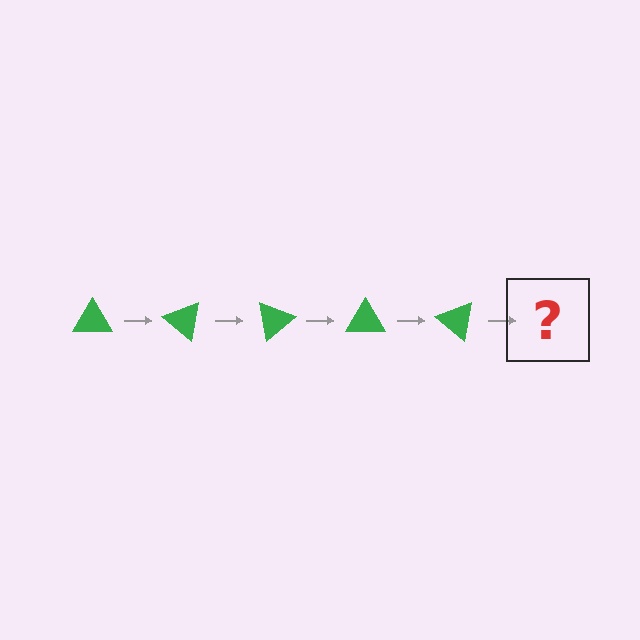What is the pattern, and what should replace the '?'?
The pattern is that the triangle rotates 40 degrees each step. The '?' should be a green triangle rotated 200 degrees.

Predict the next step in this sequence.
The next step is a green triangle rotated 200 degrees.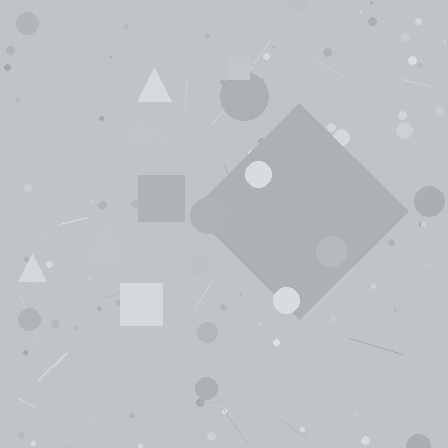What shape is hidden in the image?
A diamond is hidden in the image.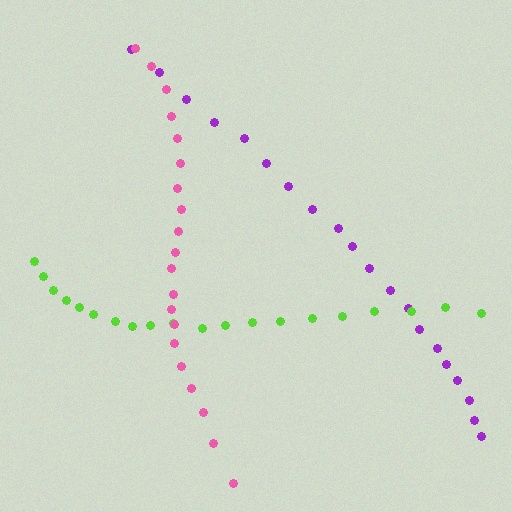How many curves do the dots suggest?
There are 3 distinct paths.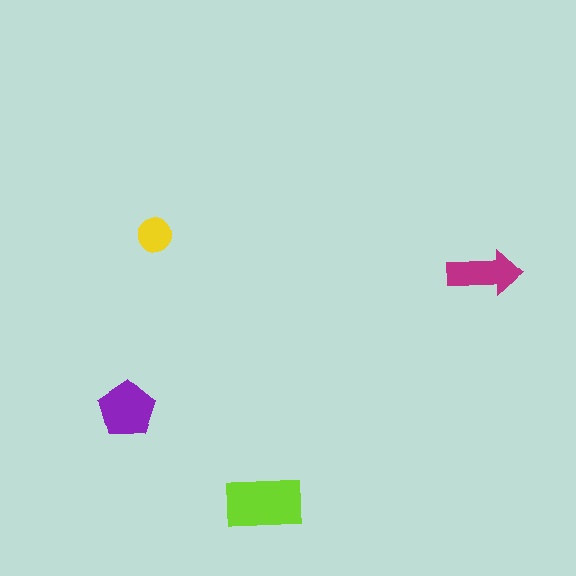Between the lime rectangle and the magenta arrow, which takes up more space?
The lime rectangle.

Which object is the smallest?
The yellow circle.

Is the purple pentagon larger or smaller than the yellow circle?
Larger.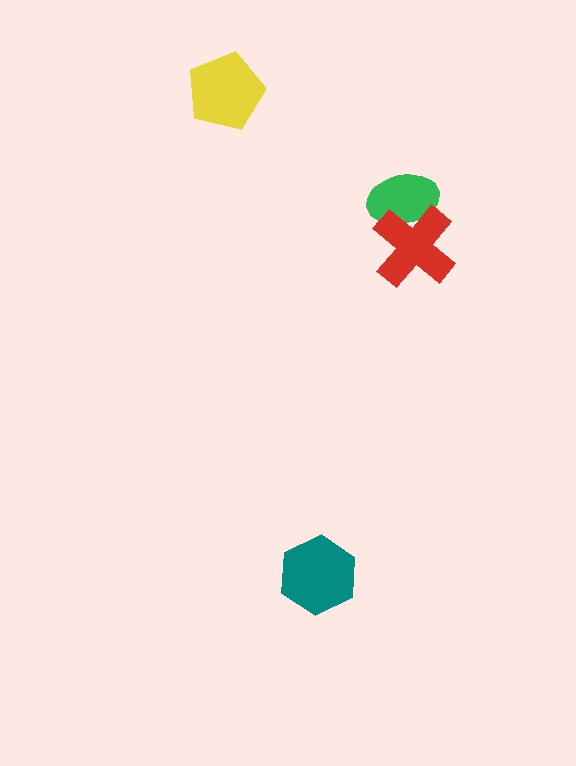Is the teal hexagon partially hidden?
No, no other shape covers it.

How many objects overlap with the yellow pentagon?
0 objects overlap with the yellow pentagon.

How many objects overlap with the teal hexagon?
0 objects overlap with the teal hexagon.